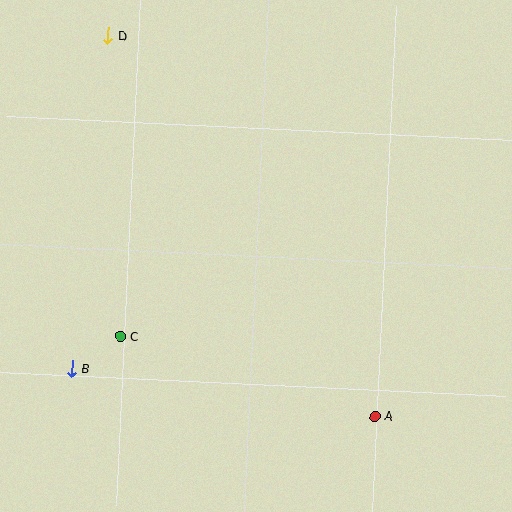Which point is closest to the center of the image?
Point C at (120, 337) is closest to the center.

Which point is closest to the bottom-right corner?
Point A is closest to the bottom-right corner.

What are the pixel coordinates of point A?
Point A is at (375, 416).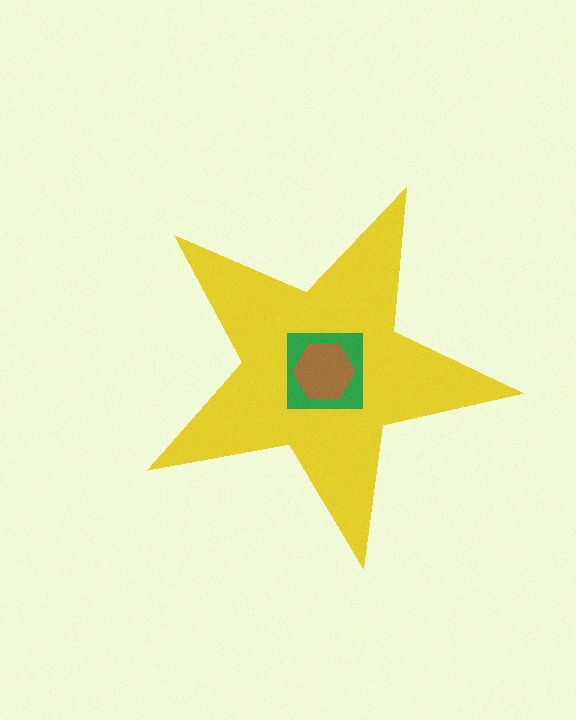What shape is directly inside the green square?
The brown hexagon.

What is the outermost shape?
The yellow star.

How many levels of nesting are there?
3.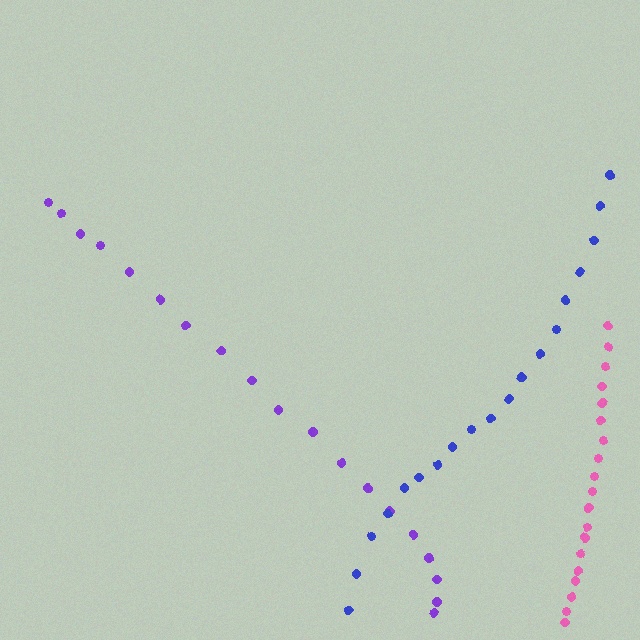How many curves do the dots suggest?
There are 3 distinct paths.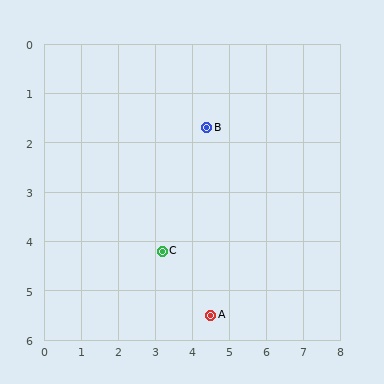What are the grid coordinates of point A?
Point A is at approximately (4.5, 5.5).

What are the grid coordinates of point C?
Point C is at approximately (3.2, 4.2).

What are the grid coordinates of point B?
Point B is at approximately (4.4, 1.7).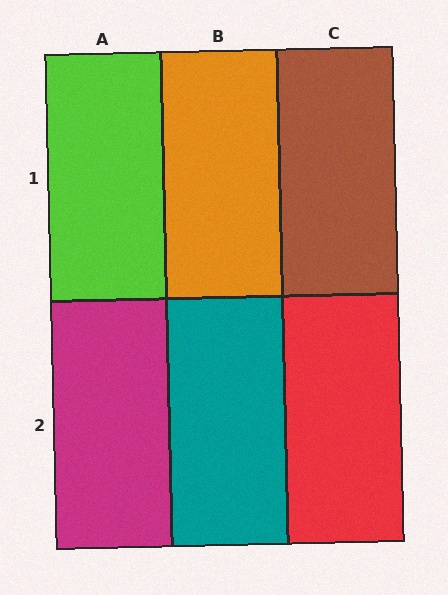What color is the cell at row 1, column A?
Lime.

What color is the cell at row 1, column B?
Orange.